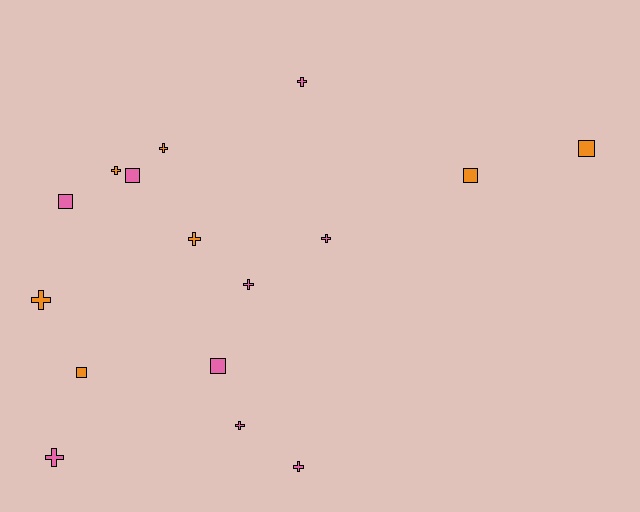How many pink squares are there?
There are 3 pink squares.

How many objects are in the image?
There are 16 objects.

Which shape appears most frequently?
Cross, with 10 objects.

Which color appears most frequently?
Pink, with 9 objects.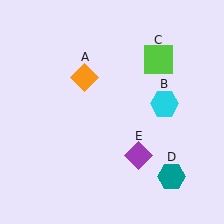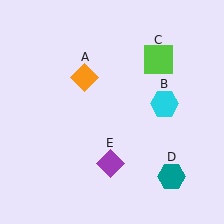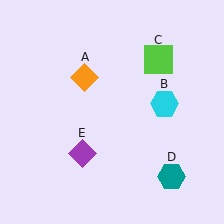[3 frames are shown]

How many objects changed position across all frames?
1 object changed position: purple diamond (object E).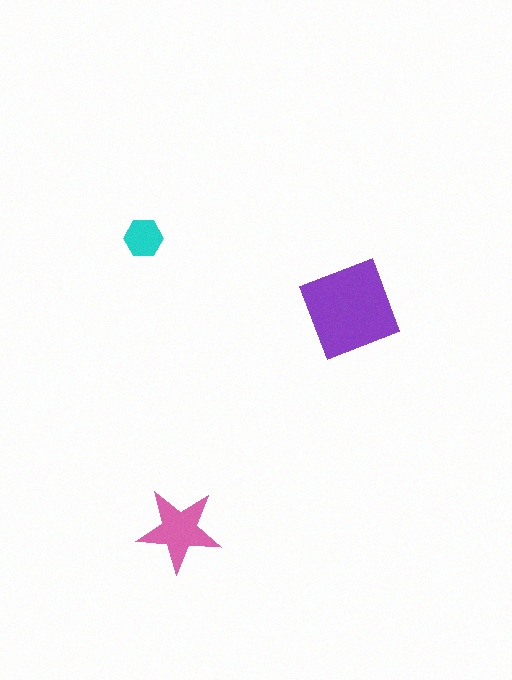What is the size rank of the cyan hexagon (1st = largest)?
3rd.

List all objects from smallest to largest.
The cyan hexagon, the pink star, the purple diamond.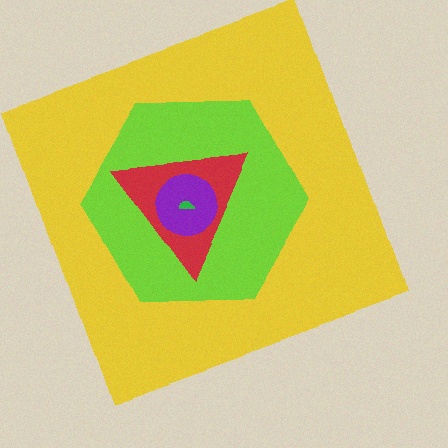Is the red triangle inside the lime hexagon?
Yes.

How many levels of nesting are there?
5.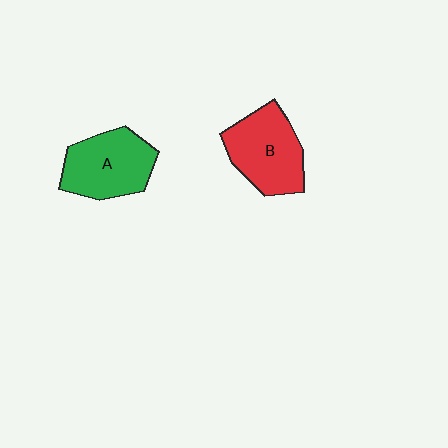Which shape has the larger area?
Shape B (red).